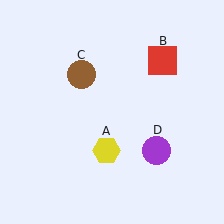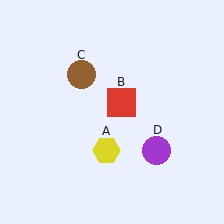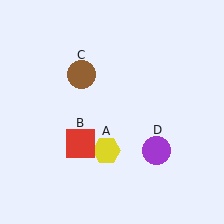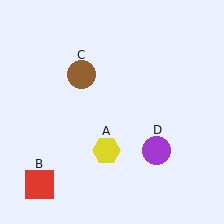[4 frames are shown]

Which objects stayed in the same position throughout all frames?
Yellow hexagon (object A) and brown circle (object C) and purple circle (object D) remained stationary.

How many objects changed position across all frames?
1 object changed position: red square (object B).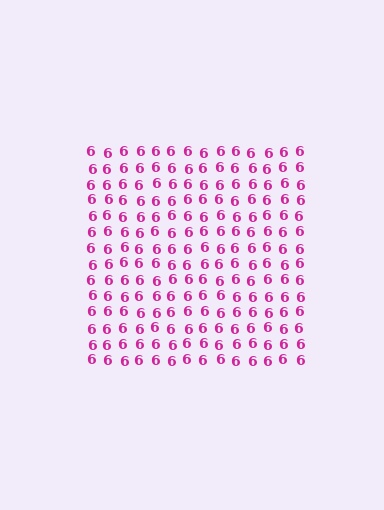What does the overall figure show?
The overall figure shows a square.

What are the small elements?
The small elements are digit 6's.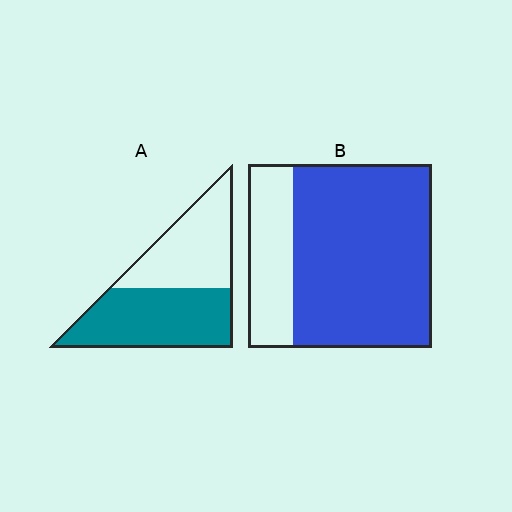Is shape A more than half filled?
Yes.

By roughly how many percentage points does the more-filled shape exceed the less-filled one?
By roughly 20 percentage points (B over A).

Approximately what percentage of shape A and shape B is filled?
A is approximately 55% and B is approximately 75%.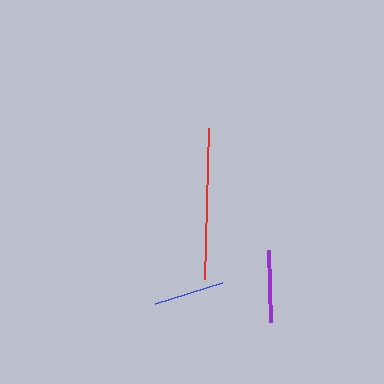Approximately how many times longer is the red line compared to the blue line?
The red line is approximately 2.2 times the length of the blue line.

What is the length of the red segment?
The red segment is approximately 151 pixels long.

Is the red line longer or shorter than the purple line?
The red line is longer than the purple line.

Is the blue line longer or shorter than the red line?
The red line is longer than the blue line.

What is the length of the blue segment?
The blue segment is approximately 70 pixels long.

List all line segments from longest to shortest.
From longest to shortest: red, purple, blue.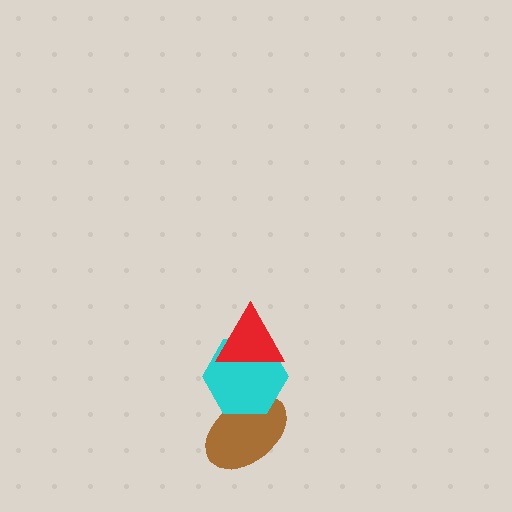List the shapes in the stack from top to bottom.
From top to bottom: the red triangle, the cyan hexagon, the brown ellipse.